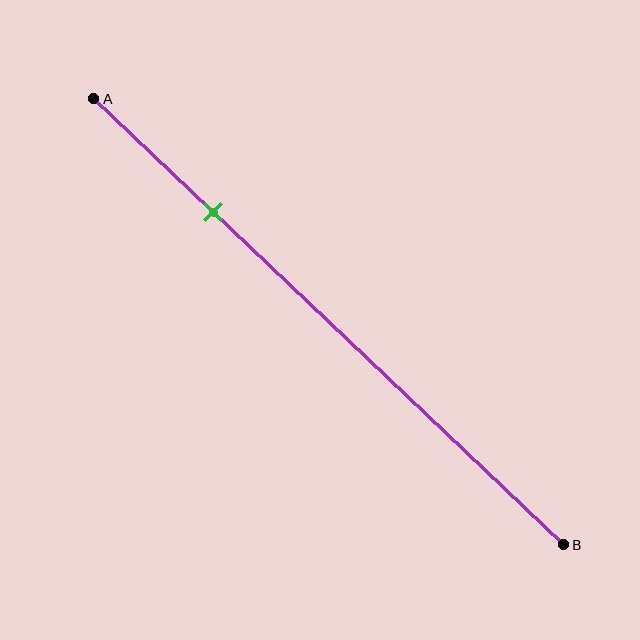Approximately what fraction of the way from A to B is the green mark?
The green mark is approximately 25% of the way from A to B.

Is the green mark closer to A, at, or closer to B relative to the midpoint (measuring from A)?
The green mark is closer to point A than the midpoint of segment AB.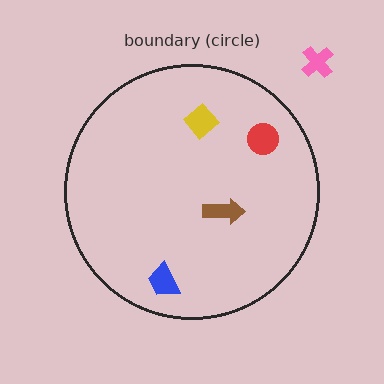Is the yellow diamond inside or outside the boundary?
Inside.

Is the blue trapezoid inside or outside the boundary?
Inside.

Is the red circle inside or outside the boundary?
Inside.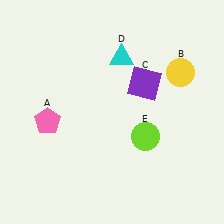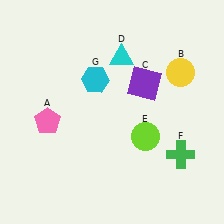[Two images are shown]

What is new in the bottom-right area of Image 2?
A green cross (F) was added in the bottom-right area of Image 2.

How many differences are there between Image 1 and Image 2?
There are 2 differences between the two images.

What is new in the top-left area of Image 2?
A cyan hexagon (G) was added in the top-left area of Image 2.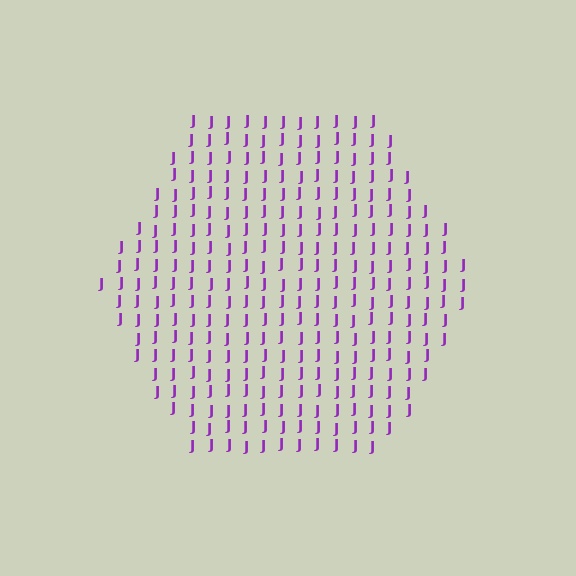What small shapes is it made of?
It is made of small letter J's.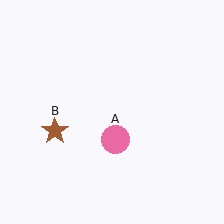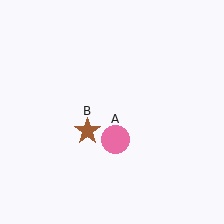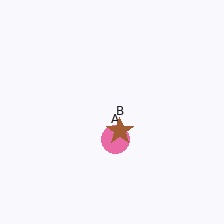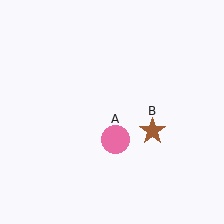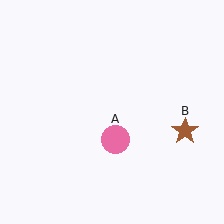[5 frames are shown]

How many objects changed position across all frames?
1 object changed position: brown star (object B).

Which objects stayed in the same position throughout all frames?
Pink circle (object A) remained stationary.